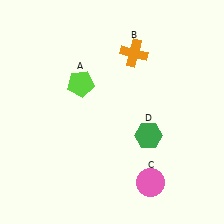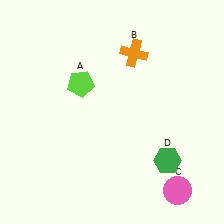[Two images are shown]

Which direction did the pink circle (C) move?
The pink circle (C) moved right.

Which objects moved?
The objects that moved are: the pink circle (C), the green hexagon (D).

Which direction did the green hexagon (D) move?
The green hexagon (D) moved down.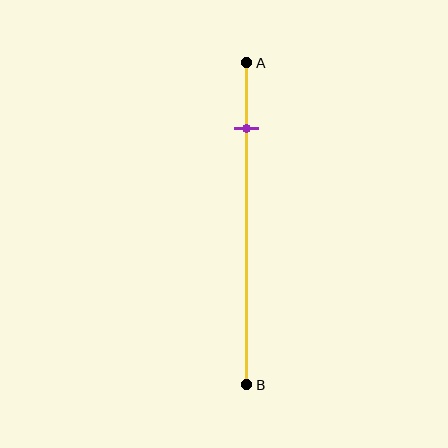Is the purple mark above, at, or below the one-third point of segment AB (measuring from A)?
The purple mark is above the one-third point of segment AB.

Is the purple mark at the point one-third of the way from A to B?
No, the mark is at about 20% from A, not at the 33% one-third point.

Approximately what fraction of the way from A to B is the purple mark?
The purple mark is approximately 20% of the way from A to B.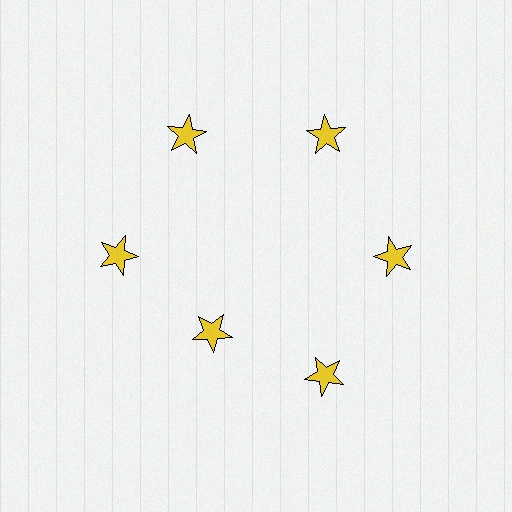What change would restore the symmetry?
The symmetry would be restored by moving it outward, back onto the ring so that all 6 stars sit at equal angles and equal distance from the center.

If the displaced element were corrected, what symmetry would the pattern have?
It would have 6-fold rotational symmetry — the pattern would map onto itself every 60 degrees.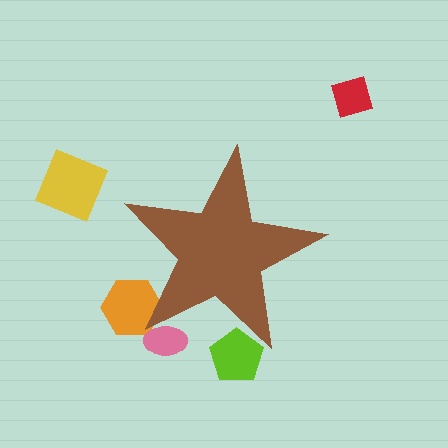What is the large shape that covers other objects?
A brown star.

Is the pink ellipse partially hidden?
Yes, the pink ellipse is partially hidden behind the brown star.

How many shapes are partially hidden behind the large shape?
3 shapes are partially hidden.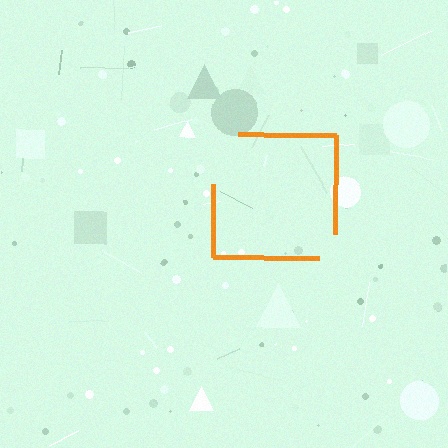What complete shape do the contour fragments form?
The contour fragments form a square.